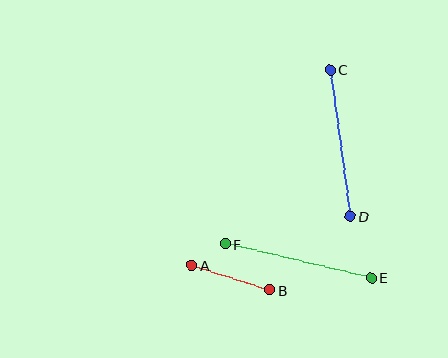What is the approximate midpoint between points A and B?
The midpoint is at approximately (231, 278) pixels.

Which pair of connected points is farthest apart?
Points E and F are farthest apart.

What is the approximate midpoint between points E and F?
The midpoint is at approximately (298, 261) pixels.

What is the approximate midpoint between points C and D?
The midpoint is at approximately (340, 143) pixels.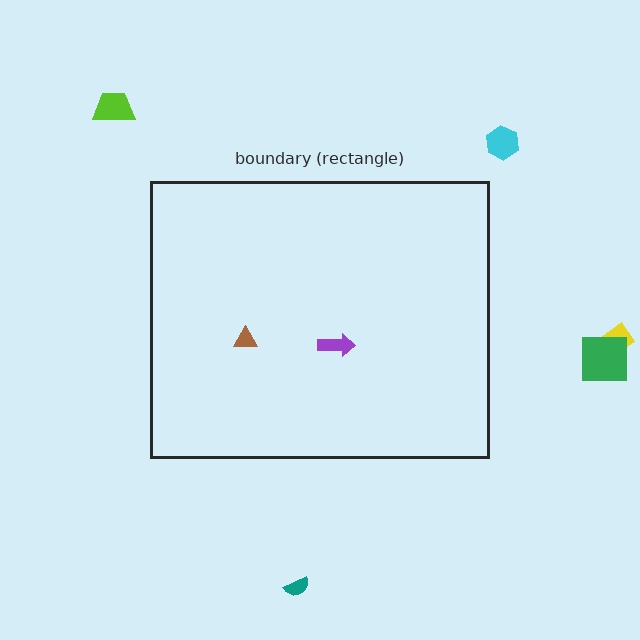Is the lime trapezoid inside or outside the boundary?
Outside.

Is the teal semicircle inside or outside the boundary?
Outside.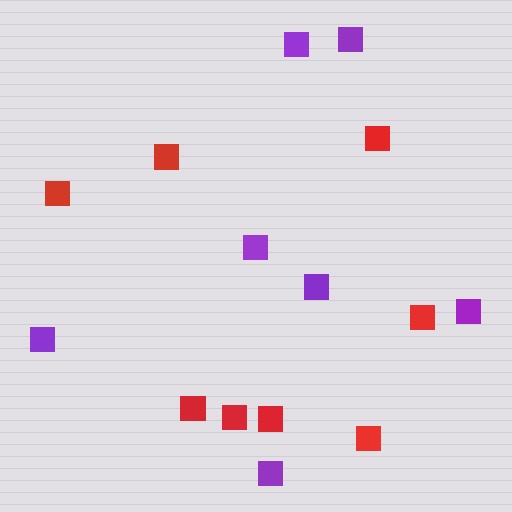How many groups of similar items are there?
There are 2 groups: one group of purple squares (7) and one group of red squares (8).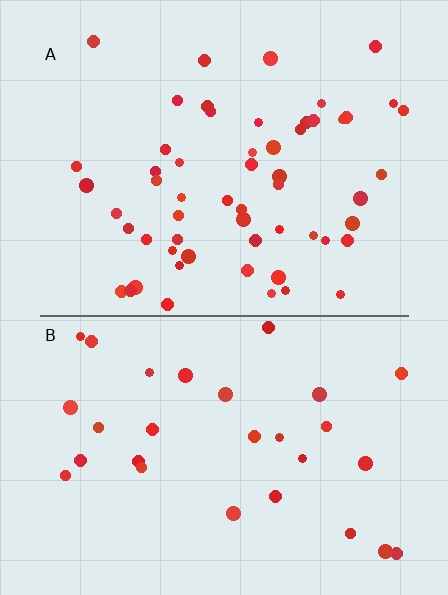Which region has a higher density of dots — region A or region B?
A (the top).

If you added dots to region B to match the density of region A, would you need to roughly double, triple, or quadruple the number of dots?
Approximately double.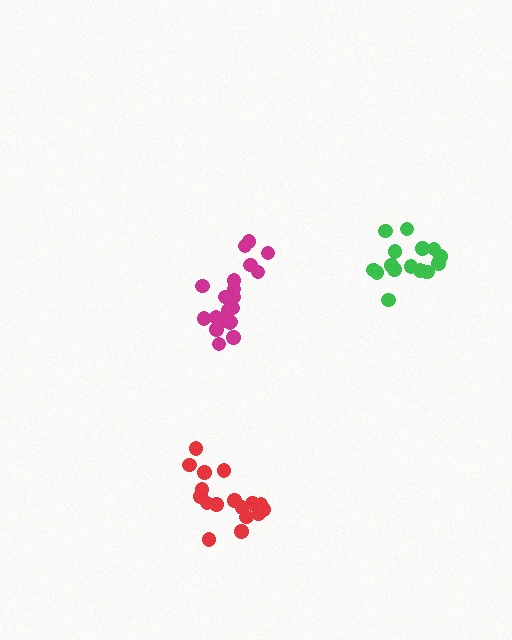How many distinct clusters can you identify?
There are 3 distinct clusters.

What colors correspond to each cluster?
The clusters are colored: green, red, magenta.